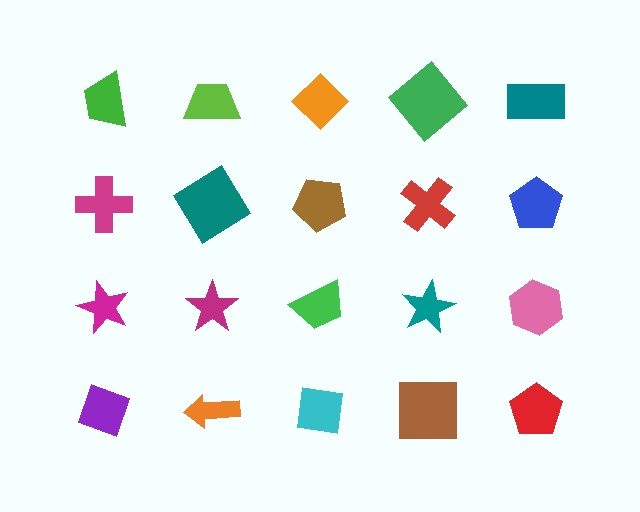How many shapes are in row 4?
5 shapes.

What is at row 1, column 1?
A green trapezoid.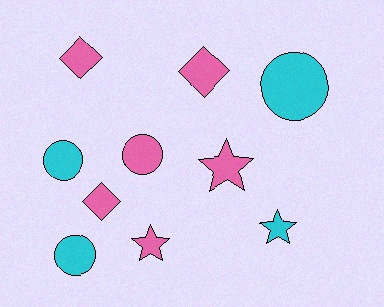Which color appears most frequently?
Pink, with 6 objects.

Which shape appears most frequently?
Circle, with 4 objects.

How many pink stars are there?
There are 2 pink stars.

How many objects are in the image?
There are 10 objects.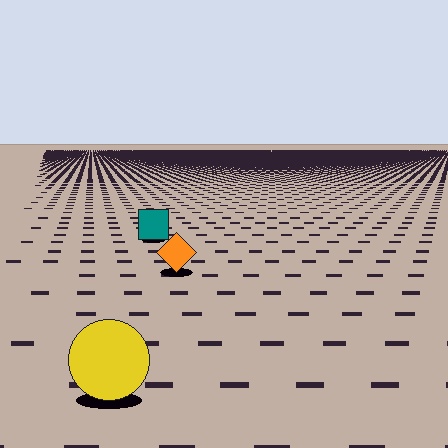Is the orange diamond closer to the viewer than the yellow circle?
No. The yellow circle is closer — you can tell from the texture gradient: the ground texture is coarser near it.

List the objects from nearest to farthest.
From nearest to farthest: the yellow circle, the orange diamond, the teal square.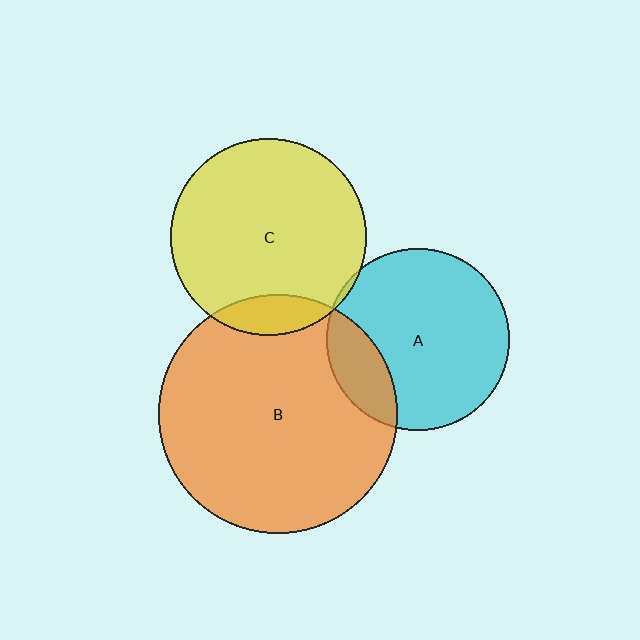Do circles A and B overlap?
Yes.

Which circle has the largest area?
Circle B (orange).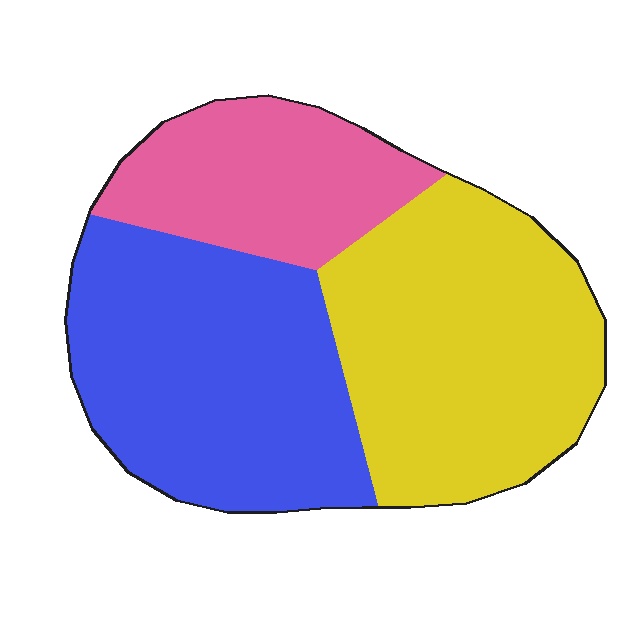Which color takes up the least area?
Pink, at roughly 20%.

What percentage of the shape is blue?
Blue takes up about two fifths (2/5) of the shape.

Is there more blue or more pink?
Blue.